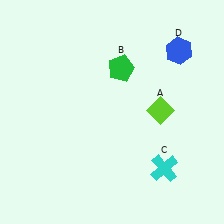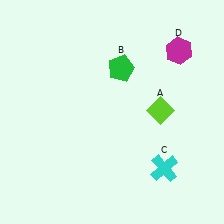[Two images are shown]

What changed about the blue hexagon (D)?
In Image 1, D is blue. In Image 2, it changed to magenta.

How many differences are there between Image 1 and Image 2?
There is 1 difference between the two images.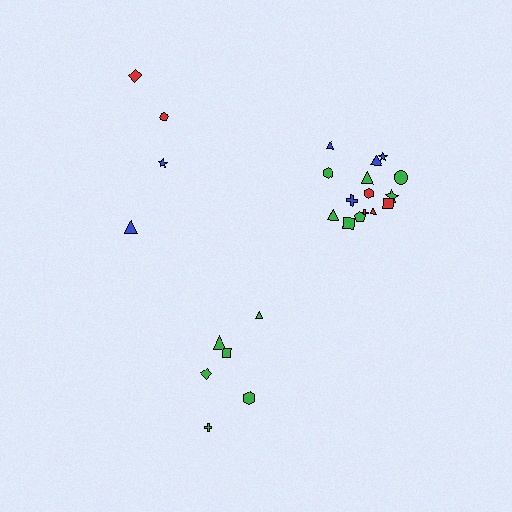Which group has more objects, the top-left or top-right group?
The top-right group.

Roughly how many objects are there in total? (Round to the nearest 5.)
Roughly 25 objects in total.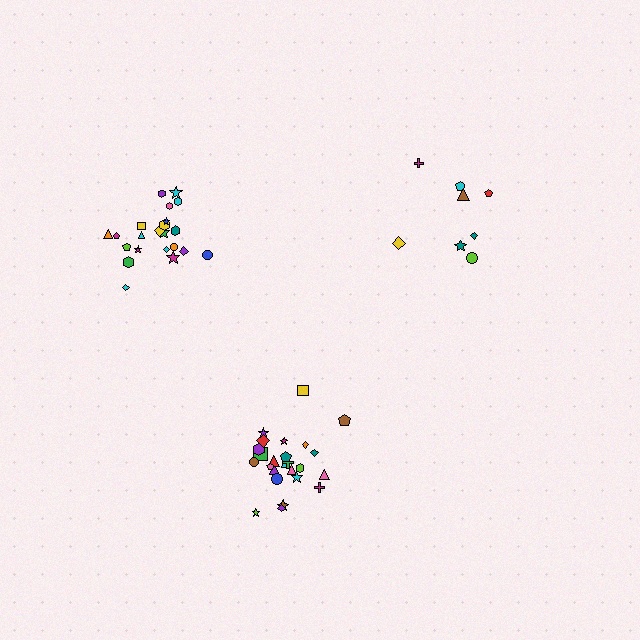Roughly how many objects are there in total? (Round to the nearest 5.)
Roughly 55 objects in total.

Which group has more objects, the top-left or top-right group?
The top-left group.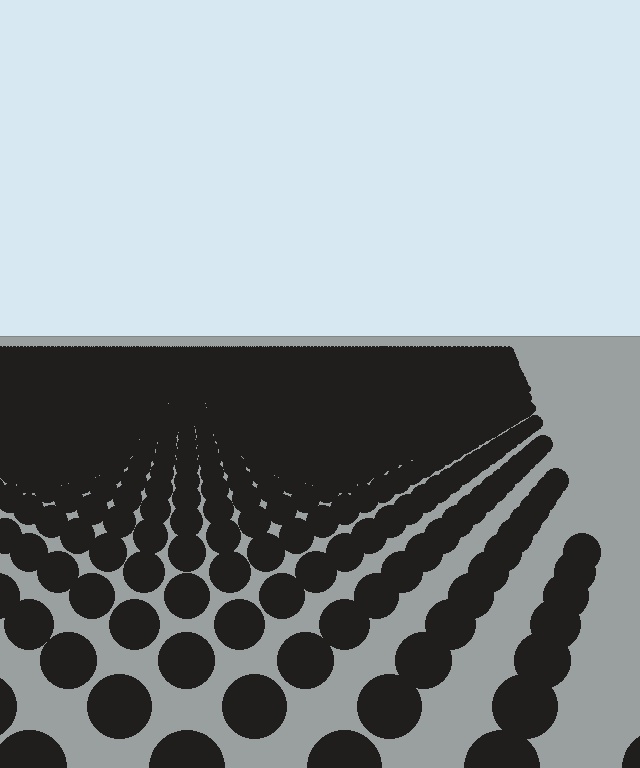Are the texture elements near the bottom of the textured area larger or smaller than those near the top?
Larger. Near the bottom, elements are closer to the viewer and appear at a bigger on-screen size.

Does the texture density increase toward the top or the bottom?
Density increases toward the top.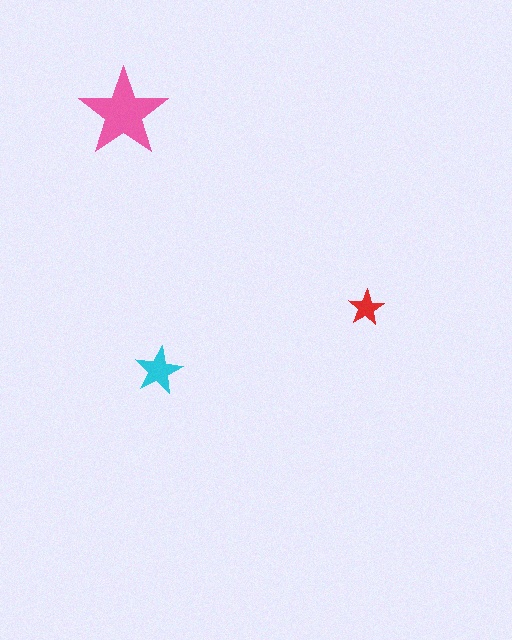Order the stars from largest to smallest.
the pink one, the cyan one, the red one.